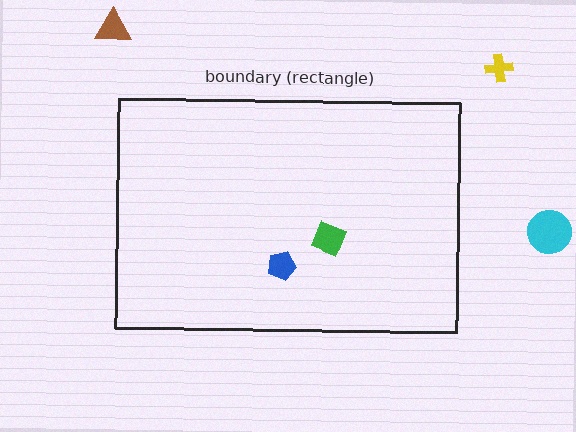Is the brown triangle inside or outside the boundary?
Outside.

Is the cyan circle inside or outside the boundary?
Outside.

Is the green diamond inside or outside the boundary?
Inside.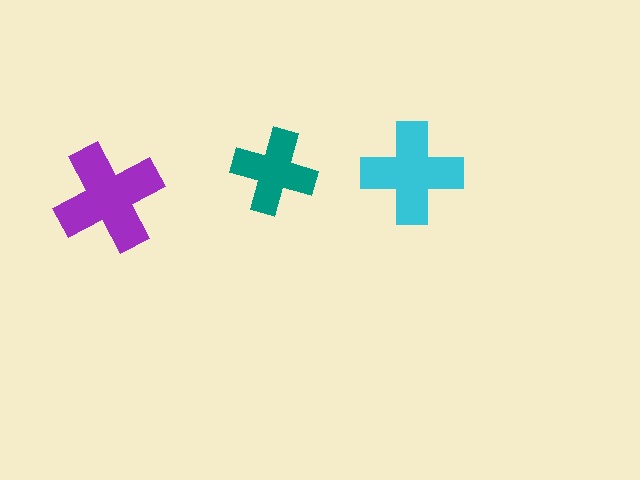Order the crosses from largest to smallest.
the purple one, the cyan one, the teal one.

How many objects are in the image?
There are 3 objects in the image.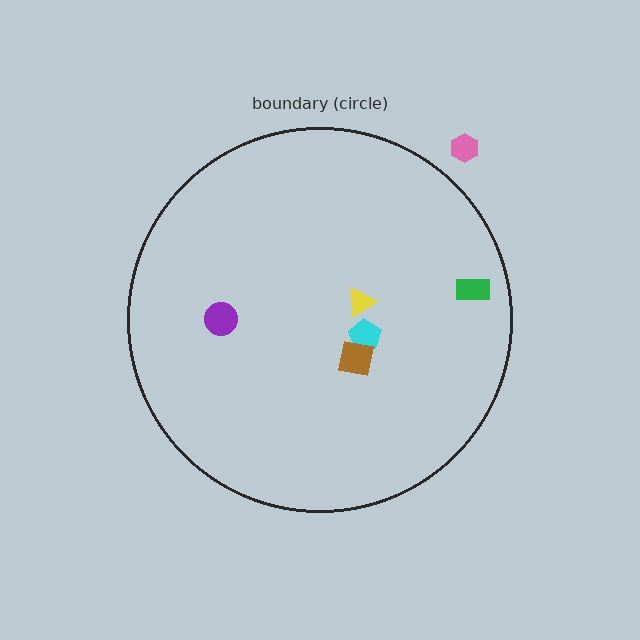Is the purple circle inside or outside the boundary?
Inside.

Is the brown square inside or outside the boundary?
Inside.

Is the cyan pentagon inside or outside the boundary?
Inside.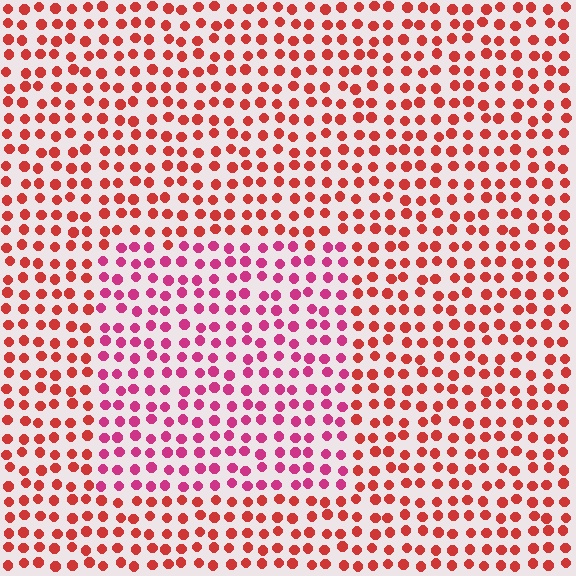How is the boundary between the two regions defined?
The boundary is defined purely by a slight shift in hue (about 34 degrees). Spacing, size, and orientation are identical on both sides.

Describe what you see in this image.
The image is filled with small red elements in a uniform arrangement. A rectangle-shaped region is visible where the elements are tinted to a slightly different hue, forming a subtle color boundary.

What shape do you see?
I see a rectangle.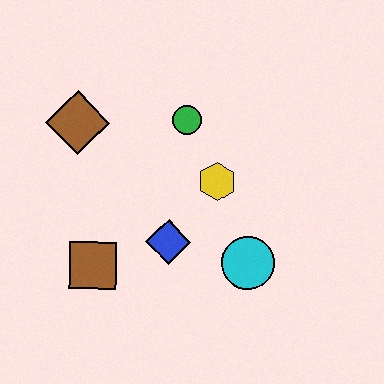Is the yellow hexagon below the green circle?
Yes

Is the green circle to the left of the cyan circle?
Yes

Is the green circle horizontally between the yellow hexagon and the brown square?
Yes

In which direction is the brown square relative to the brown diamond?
The brown square is below the brown diamond.